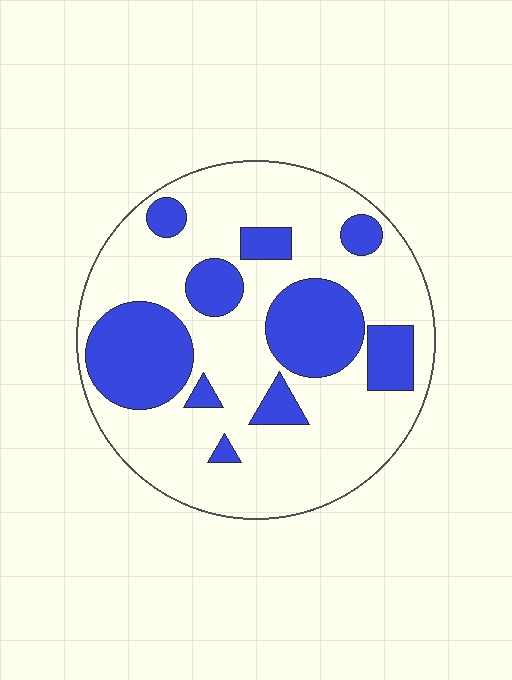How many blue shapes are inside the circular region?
10.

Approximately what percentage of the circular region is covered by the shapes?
Approximately 30%.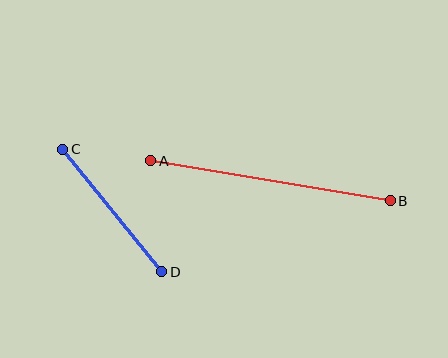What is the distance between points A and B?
The distance is approximately 243 pixels.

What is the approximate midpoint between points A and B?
The midpoint is at approximately (271, 181) pixels.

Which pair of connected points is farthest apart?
Points A and B are farthest apart.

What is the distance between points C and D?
The distance is approximately 157 pixels.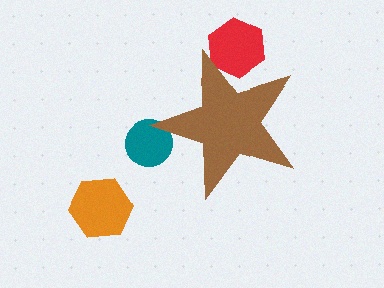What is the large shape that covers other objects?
A brown star.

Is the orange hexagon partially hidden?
No, the orange hexagon is fully visible.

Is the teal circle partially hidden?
Yes, the teal circle is partially hidden behind the brown star.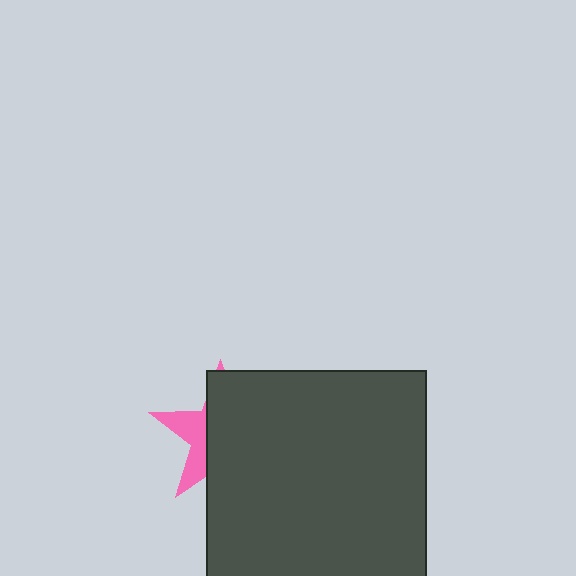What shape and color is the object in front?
The object in front is a dark gray square.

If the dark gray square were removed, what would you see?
You would see the complete pink star.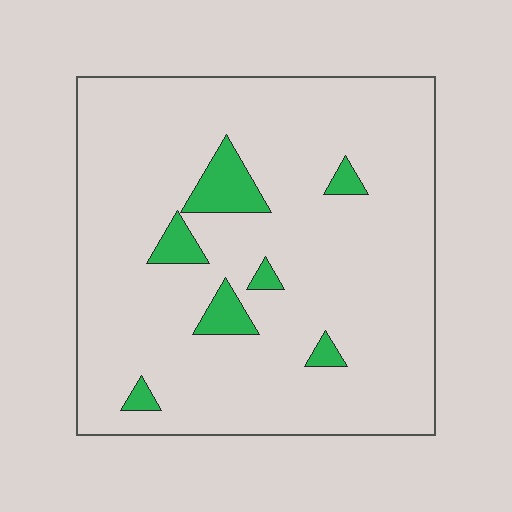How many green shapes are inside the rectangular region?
7.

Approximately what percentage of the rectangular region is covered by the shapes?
Approximately 10%.